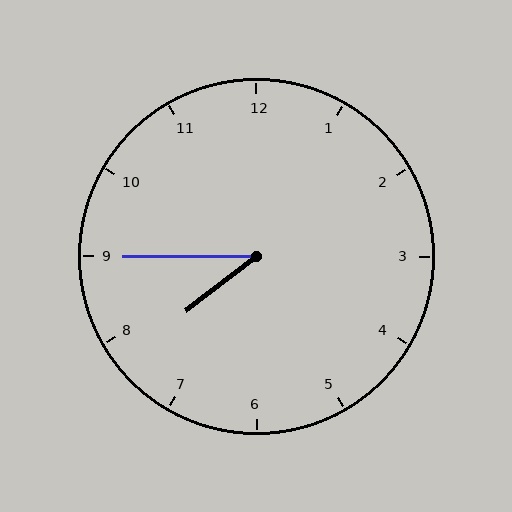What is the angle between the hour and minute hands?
Approximately 38 degrees.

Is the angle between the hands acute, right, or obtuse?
It is acute.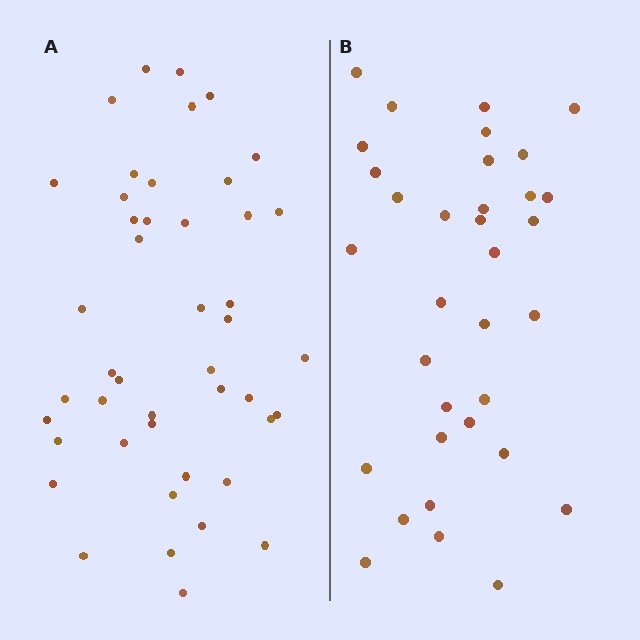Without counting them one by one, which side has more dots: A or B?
Region A (the left region) has more dots.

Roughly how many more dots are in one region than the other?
Region A has roughly 12 or so more dots than region B.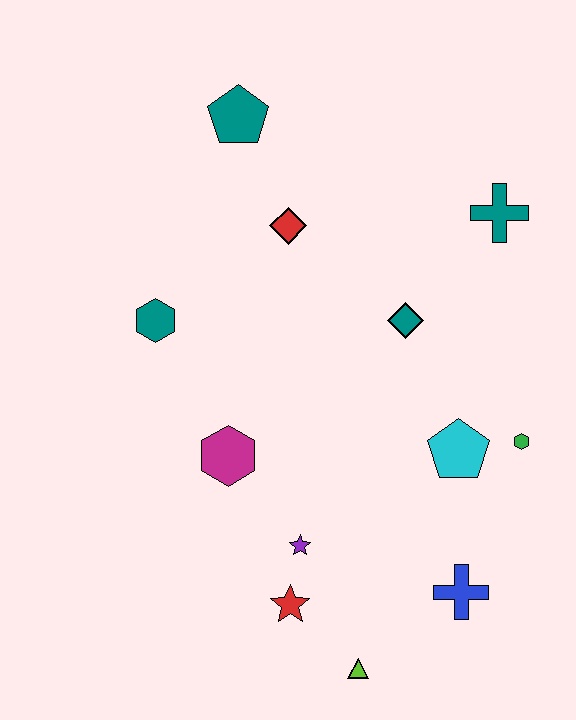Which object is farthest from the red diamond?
The lime triangle is farthest from the red diamond.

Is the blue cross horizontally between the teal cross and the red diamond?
Yes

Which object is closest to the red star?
The purple star is closest to the red star.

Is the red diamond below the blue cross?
No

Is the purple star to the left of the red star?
No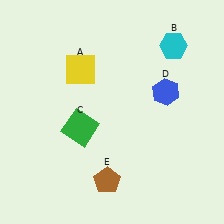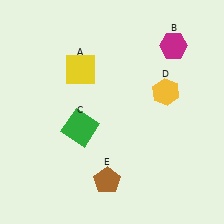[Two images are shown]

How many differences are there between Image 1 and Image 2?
There are 2 differences between the two images.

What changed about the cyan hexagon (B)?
In Image 1, B is cyan. In Image 2, it changed to magenta.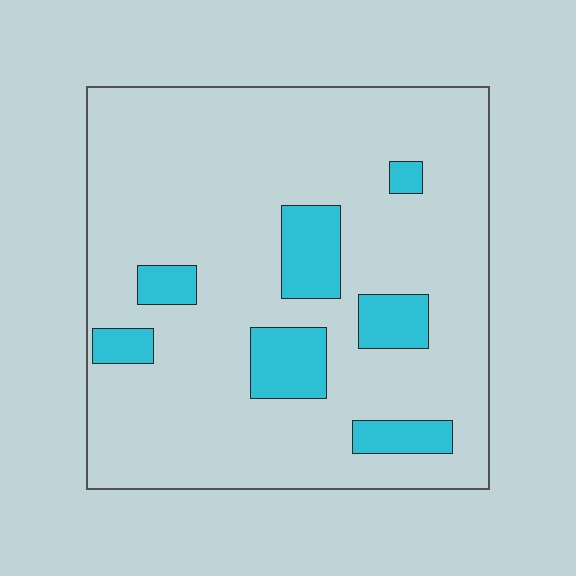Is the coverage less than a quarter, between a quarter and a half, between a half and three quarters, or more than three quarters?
Less than a quarter.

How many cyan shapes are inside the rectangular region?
7.